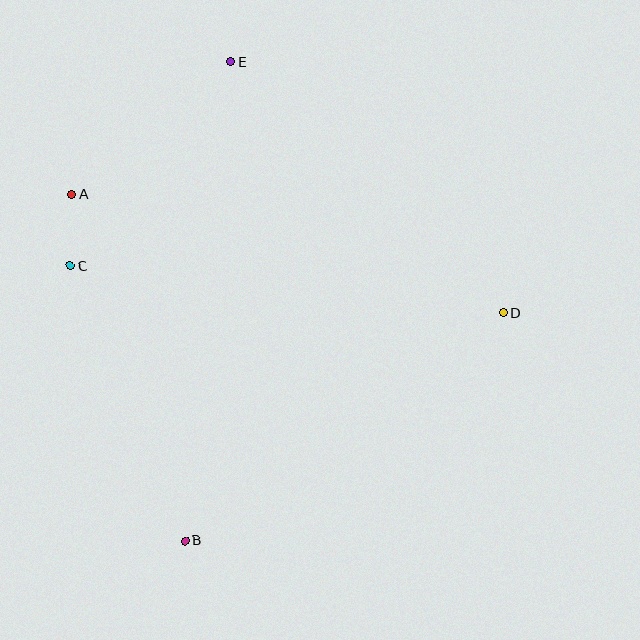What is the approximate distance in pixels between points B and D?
The distance between B and D is approximately 391 pixels.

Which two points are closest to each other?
Points A and C are closest to each other.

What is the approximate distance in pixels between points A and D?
The distance between A and D is approximately 448 pixels.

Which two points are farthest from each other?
Points B and E are farthest from each other.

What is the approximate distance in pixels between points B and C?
The distance between B and C is approximately 298 pixels.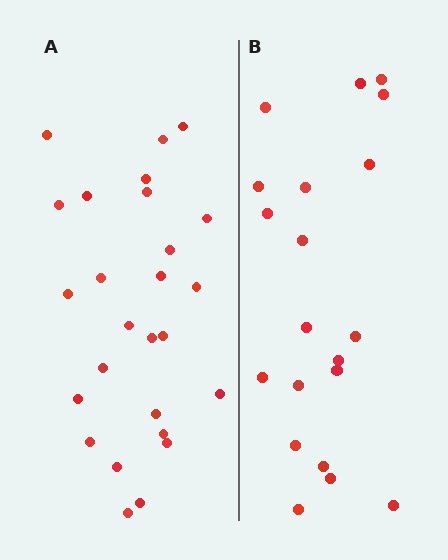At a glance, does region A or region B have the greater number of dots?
Region A (the left region) has more dots.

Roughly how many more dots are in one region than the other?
Region A has about 6 more dots than region B.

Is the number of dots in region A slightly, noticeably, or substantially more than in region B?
Region A has noticeably more, but not dramatically so. The ratio is roughly 1.3 to 1.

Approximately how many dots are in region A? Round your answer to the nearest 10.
About 30 dots. (The exact count is 26, which rounds to 30.)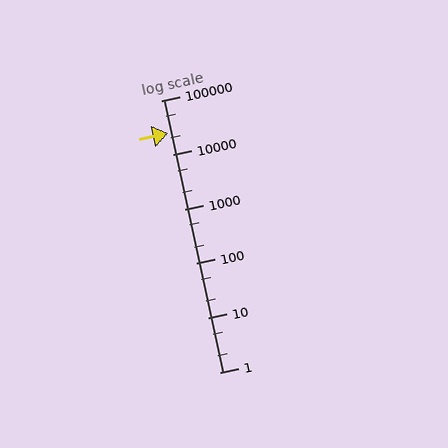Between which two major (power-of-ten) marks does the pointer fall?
The pointer is between 10000 and 100000.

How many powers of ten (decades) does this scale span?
The scale spans 5 decades, from 1 to 100000.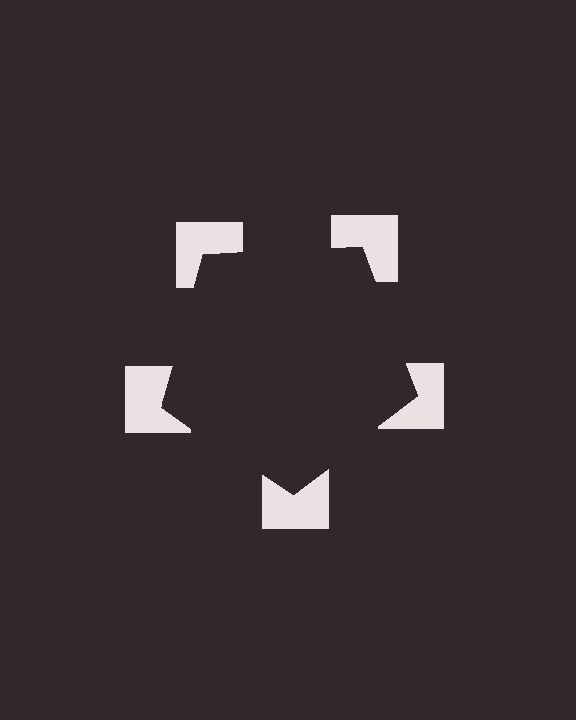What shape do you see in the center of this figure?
An illusory pentagon — its edges are inferred from the aligned wedge cuts in the notched squares, not physically drawn.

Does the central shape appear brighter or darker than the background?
It typically appears slightly darker than the background, even though no actual brightness change is drawn.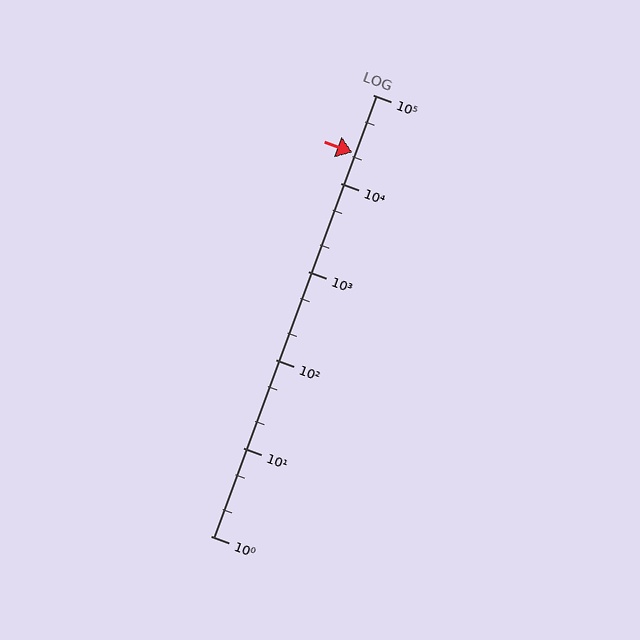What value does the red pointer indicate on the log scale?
The pointer indicates approximately 22000.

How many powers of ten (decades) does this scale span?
The scale spans 5 decades, from 1 to 100000.